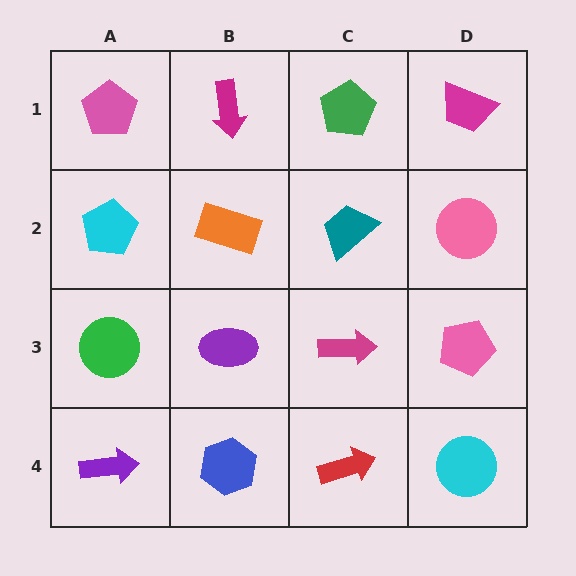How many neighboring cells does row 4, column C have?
3.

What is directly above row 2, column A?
A pink pentagon.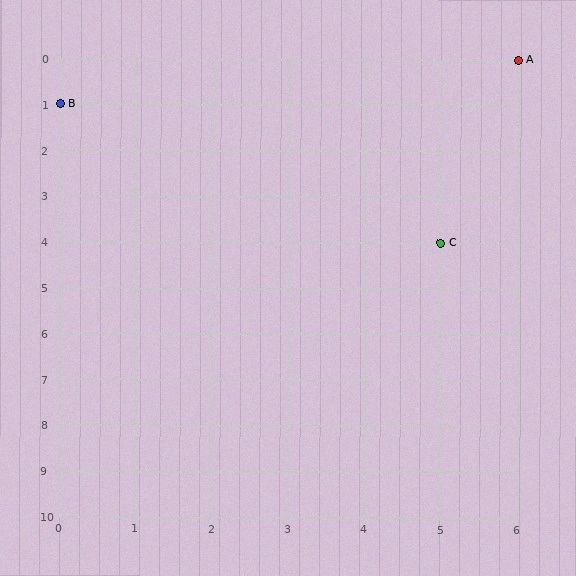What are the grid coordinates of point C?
Point C is at grid coordinates (5, 4).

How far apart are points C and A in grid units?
Points C and A are 1 column and 4 rows apart (about 4.1 grid units diagonally).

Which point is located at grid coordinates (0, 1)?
Point B is at (0, 1).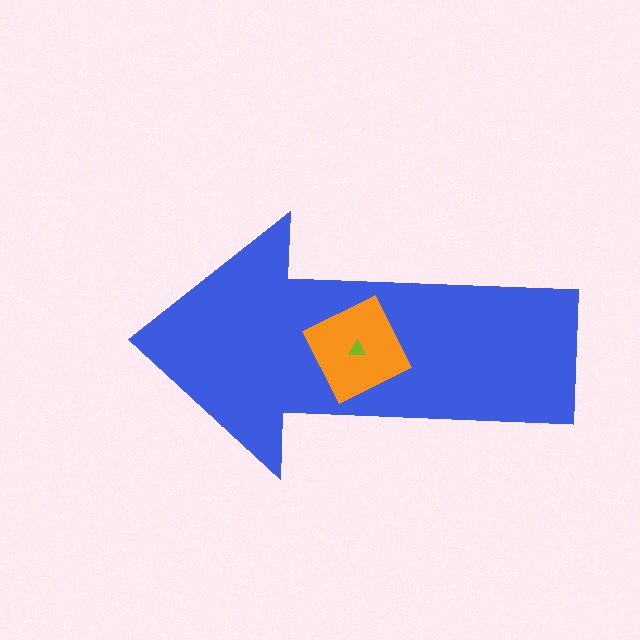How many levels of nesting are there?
3.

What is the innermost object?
The lime triangle.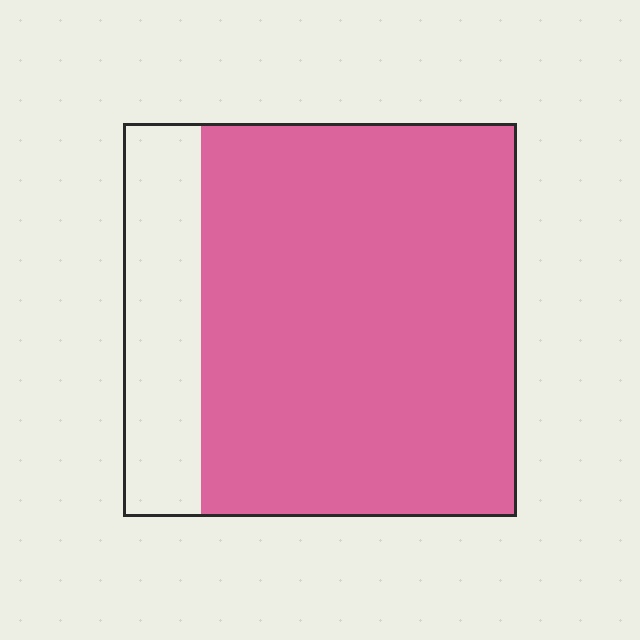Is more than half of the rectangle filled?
Yes.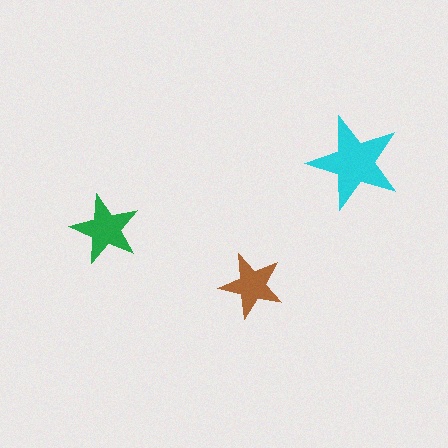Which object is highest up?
The cyan star is topmost.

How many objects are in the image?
There are 3 objects in the image.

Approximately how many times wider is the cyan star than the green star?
About 1.5 times wider.